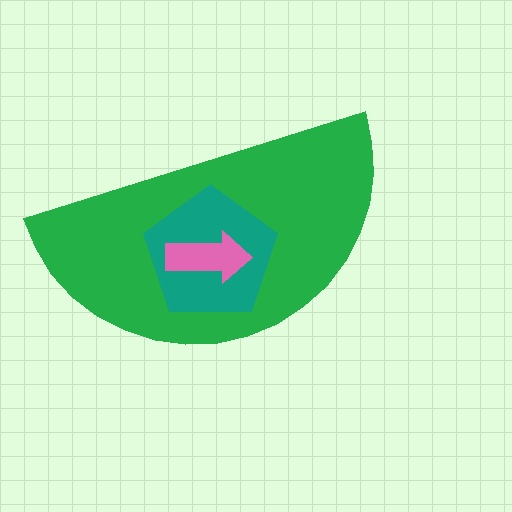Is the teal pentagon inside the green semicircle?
Yes.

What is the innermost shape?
The pink arrow.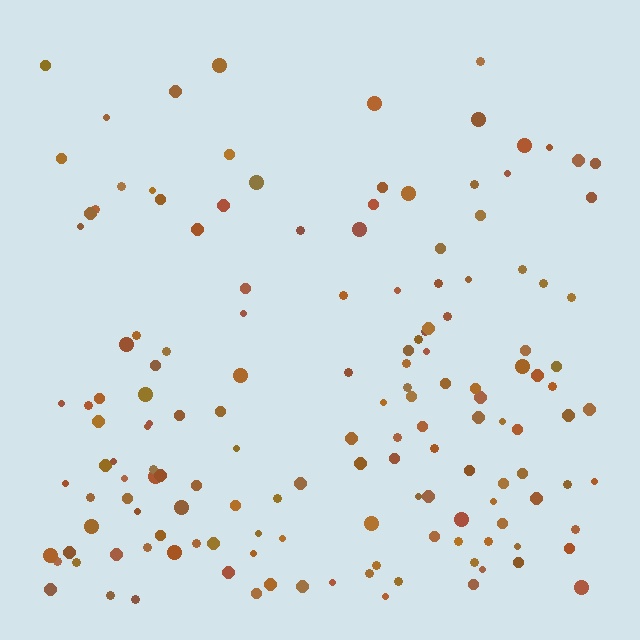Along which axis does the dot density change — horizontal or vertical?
Vertical.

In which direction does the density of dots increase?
From top to bottom, with the bottom side densest.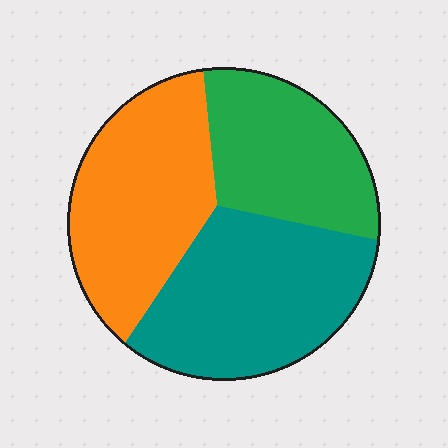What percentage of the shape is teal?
Teal covers about 40% of the shape.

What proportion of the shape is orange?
Orange takes up about one third (1/3) of the shape.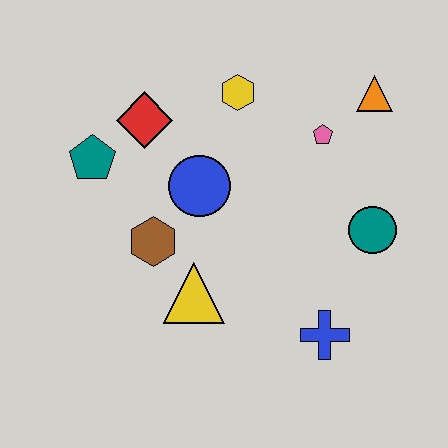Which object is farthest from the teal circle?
The teal pentagon is farthest from the teal circle.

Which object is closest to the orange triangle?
The pink pentagon is closest to the orange triangle.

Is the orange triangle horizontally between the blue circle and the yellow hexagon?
No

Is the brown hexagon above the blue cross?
Yes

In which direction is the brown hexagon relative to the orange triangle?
The brown hexagon is to the left of the orange triangle.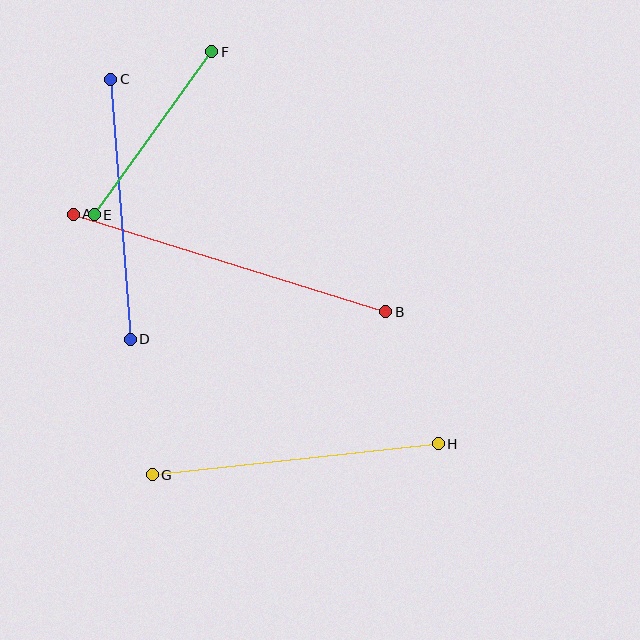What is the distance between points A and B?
The distance is approximately 328 pixels.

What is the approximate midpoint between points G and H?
The midpoint is at approximately (295, 459) pixels.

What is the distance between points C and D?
The distance is approximately 261 pixels.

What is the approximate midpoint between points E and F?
The midpoint is at approximately (153, 133) pixels.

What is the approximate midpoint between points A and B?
The midpoint is at approximately (229, 263) pixels.